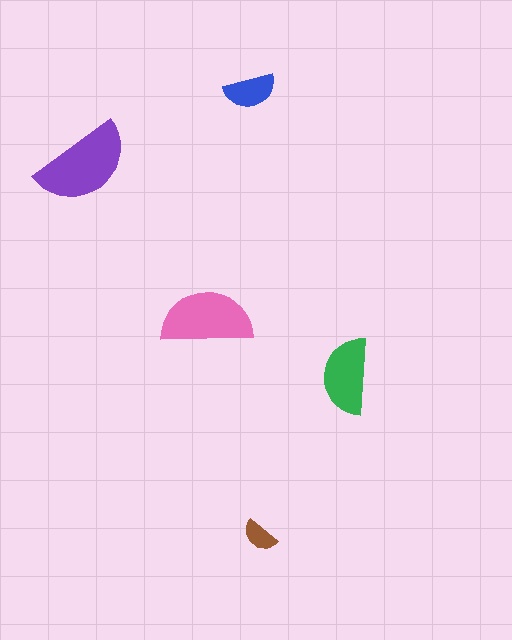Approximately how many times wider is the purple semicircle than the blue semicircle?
About 2 times wider.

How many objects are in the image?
There are 5 objects in the image.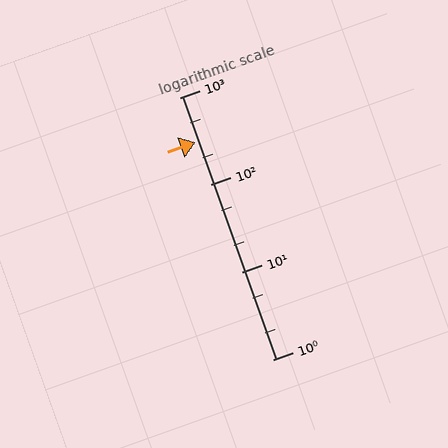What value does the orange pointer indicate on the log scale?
The pointer indicates approximately 310.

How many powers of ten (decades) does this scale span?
The scale spans 3 decades, from 1 to 1000.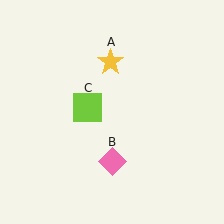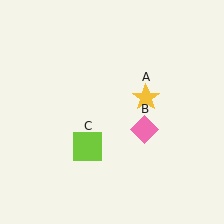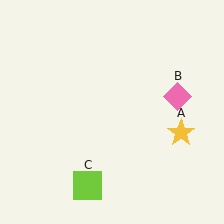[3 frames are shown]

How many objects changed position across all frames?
3 objects changed position: yellow star (object A), pink diamond (object B), lime square (object C).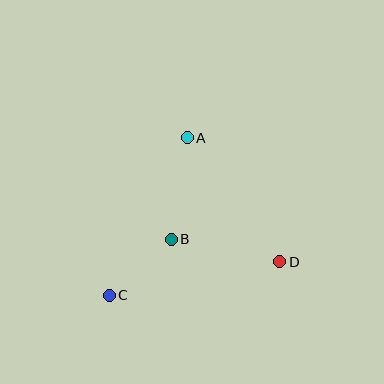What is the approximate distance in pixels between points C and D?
The distance between C and D is approximately 174 pixels.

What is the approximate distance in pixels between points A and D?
The distance between A and D is approximately 155 pixels.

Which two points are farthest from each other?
Points A and C are farthest from each other.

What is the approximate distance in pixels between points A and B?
The distance between A and B is approximately 103 pixels.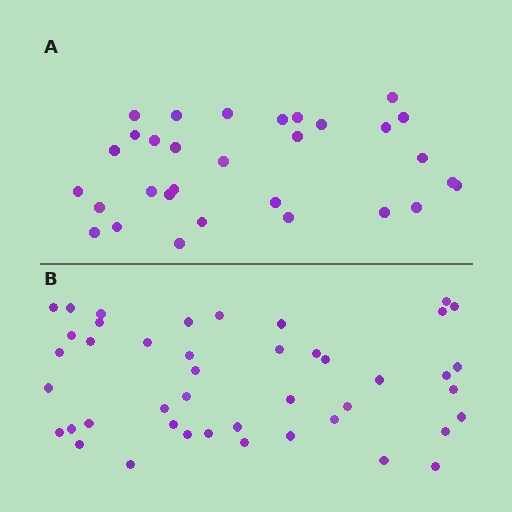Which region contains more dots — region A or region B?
Region B (the bottom region) has more dots.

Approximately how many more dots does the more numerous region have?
Region B has approximately 15 more dots than region A.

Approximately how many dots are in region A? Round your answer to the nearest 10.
About 30 dots. (The exact count is 31, which rounds to 30.)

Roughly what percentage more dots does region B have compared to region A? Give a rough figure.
About 40% more.